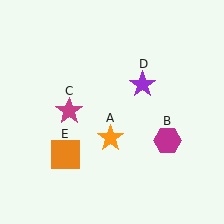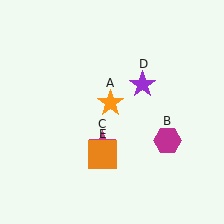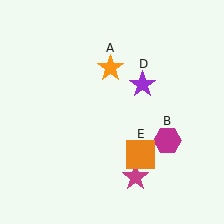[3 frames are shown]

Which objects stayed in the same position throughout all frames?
Magenta hexagon (object B) and purple star (object D) remained stationary.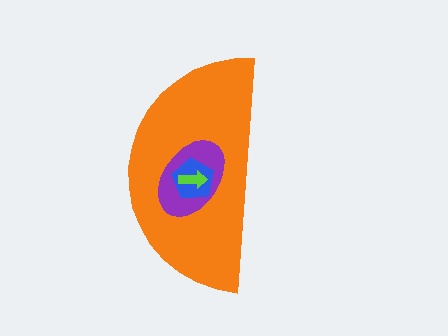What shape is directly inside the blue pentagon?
The lime arrow.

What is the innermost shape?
The lime arrow.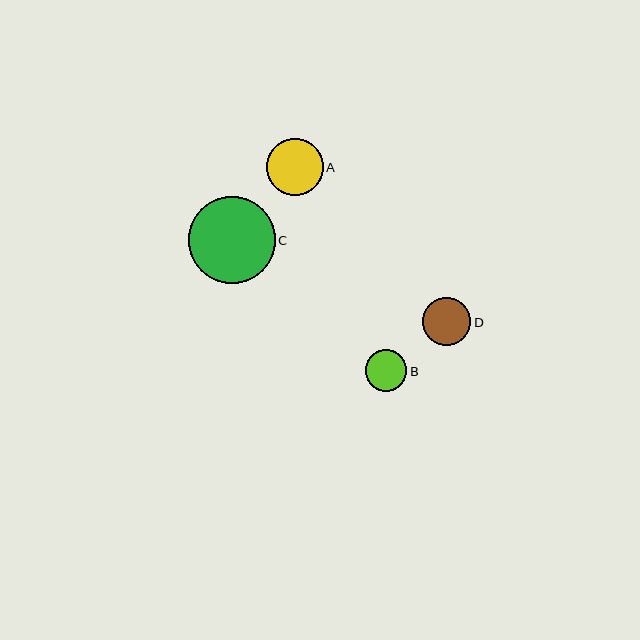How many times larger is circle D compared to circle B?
Circle D is approximately 1.2 times the size of circle B.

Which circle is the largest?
Circle C is the largest with a size of approximately 87 pixels.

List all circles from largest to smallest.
From largest to smallest: C, A, D, B.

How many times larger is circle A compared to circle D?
Circle A is approximately 1.2 times the size of circle D.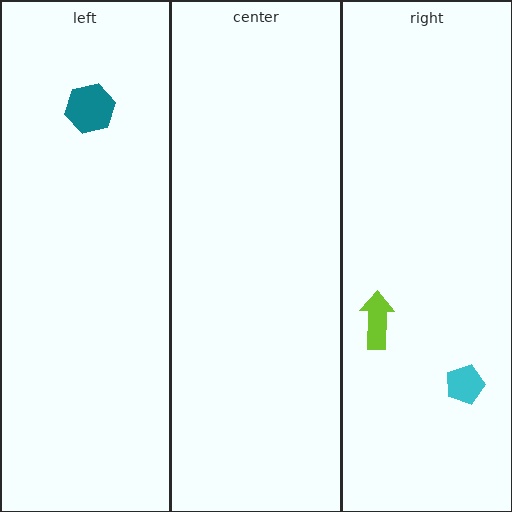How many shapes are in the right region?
2.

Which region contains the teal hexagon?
The left region.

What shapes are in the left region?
The teal hexagon.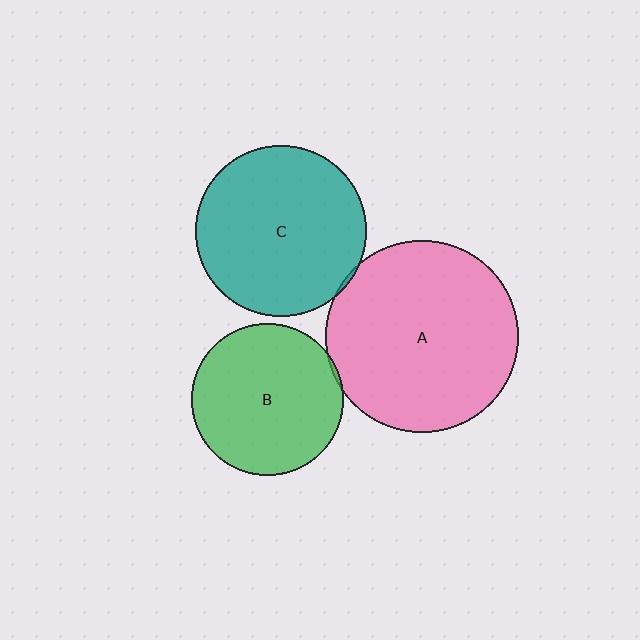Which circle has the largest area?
Circle A (pink).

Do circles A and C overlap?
Yes.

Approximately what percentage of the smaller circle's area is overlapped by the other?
Approximately 5%.